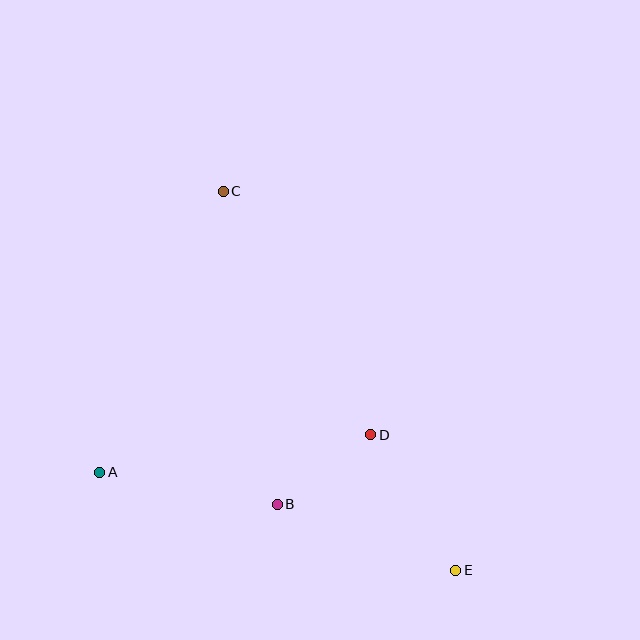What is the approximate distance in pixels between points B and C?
The distance between B and C is approximately 317 pixels.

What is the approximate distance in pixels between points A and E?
The distance between A and E is approximately 369 pixels.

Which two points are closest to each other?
Points B and D are closest to each other.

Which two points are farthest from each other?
Points C and E are farthest from each other.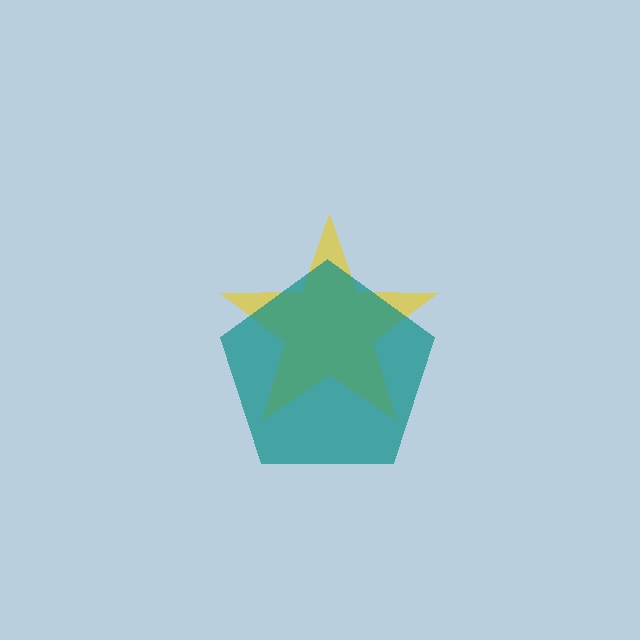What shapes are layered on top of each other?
The layered shapes are: a yellow star, a teal pentagon.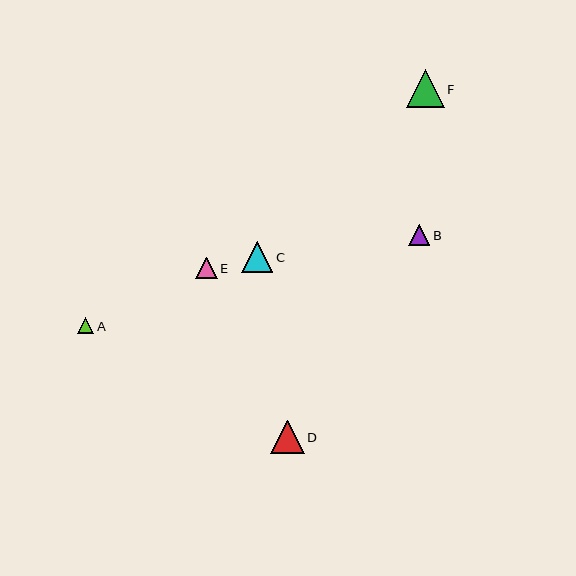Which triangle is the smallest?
Triangle A is the smallest with a size of approximately 16 pixels.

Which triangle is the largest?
Triangle F is the largest with a size of approximately 37 pixels.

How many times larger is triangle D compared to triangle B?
Triangle D is approximately 1.6 times the size of triangle B.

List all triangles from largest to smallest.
From largest to smallest: F, D, C, E, B, A.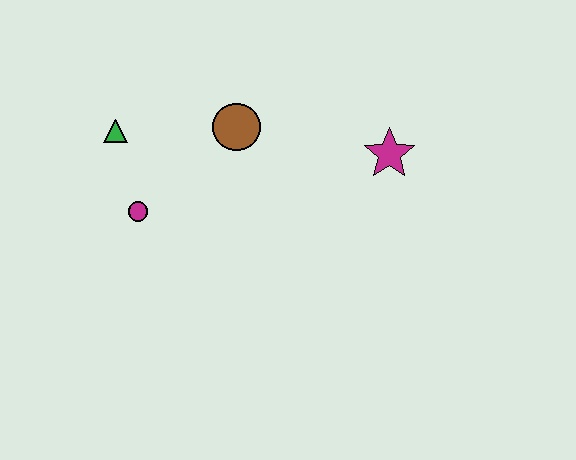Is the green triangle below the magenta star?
No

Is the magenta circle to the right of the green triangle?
Yes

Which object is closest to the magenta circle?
The green triangle is closest to the magenta circle.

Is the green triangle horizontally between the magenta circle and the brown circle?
No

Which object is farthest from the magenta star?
The green triangle is farthest from the magenta star.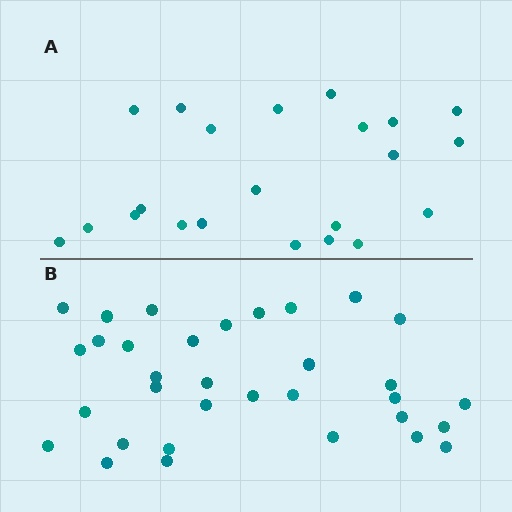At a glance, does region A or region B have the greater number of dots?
Region B (the bottom region) has more dots.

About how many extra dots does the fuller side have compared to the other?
Region B has roughly 12 or so more dots than region A.